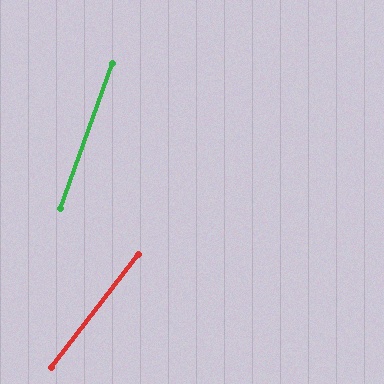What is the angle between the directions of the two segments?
Approximately 18 degrees.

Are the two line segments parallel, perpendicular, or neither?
Neither parallel nor perpendicular — they differ by about 18°.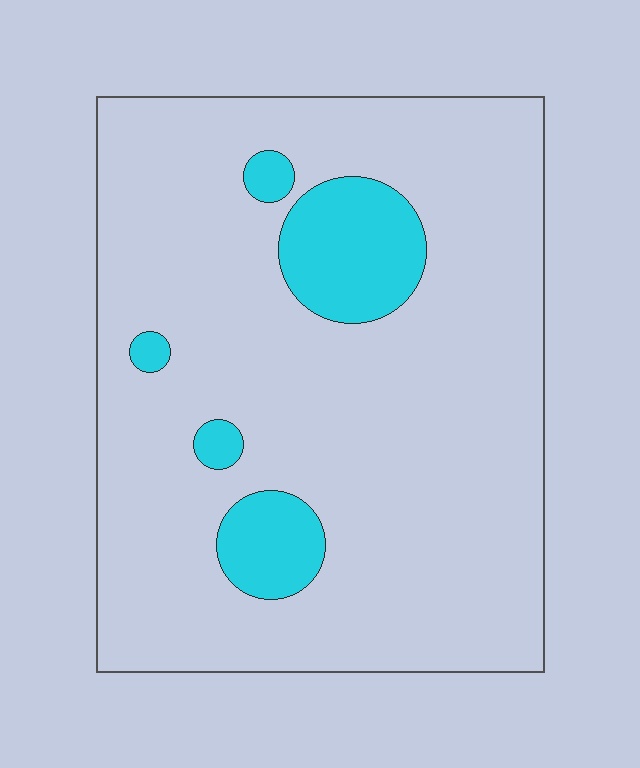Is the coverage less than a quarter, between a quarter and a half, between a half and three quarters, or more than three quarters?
Less than a quarter.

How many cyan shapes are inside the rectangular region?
5.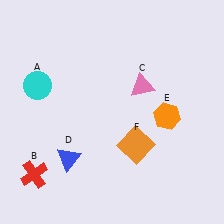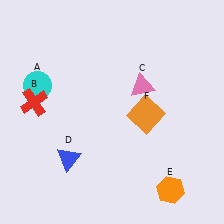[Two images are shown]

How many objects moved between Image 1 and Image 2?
3 objects moved between the two images.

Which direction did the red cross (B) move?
The red cross (B) moved up.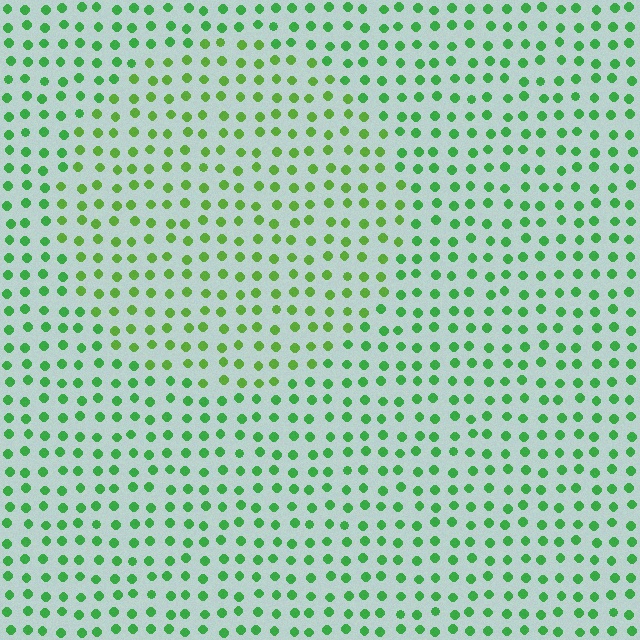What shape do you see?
I see a circle.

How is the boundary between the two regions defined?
The boundary is defined purely by a slight shift in hue (about 25 degrees). Spacing, size, and orientation are identical on both sides.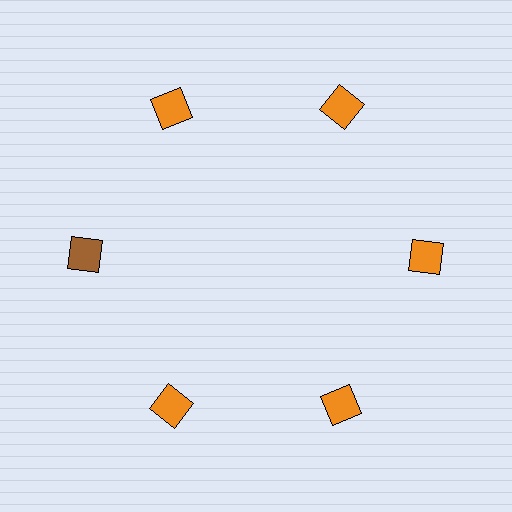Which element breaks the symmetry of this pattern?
The brown diamond at roughly the 9 o'clock position breaks the symmetry. All other shapes are orange diamonds.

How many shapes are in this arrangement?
There are 6 shapes arranged in a ring pattern.